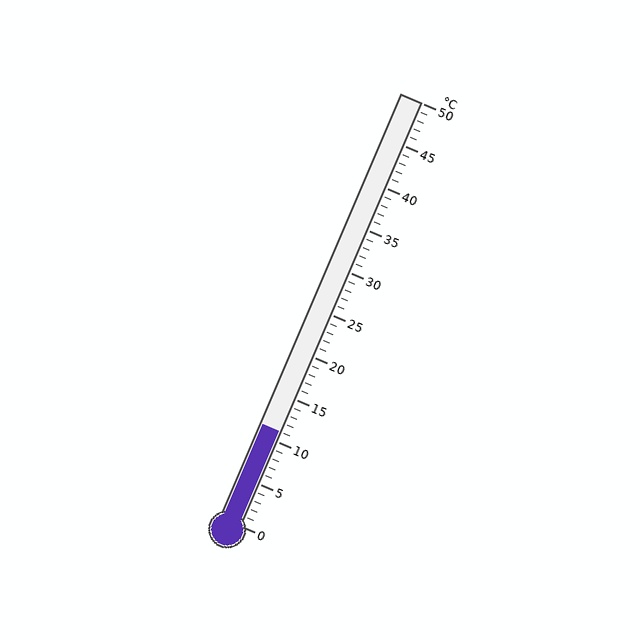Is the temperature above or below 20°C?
The temperature is below 20°C.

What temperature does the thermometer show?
The thermometer shows approximately 11°C.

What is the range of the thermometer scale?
The thermometer scale ranges from 0°C to 50°C.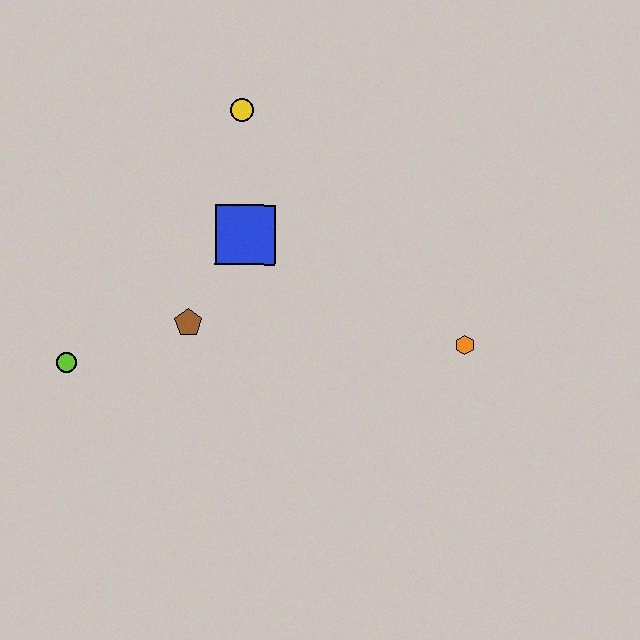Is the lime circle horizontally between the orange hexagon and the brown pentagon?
No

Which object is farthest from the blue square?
The orange hexagon is farthest from the blue square.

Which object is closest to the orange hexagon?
The blue square is closest to the orange hexagon.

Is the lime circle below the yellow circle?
Yes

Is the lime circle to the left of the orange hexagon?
Yes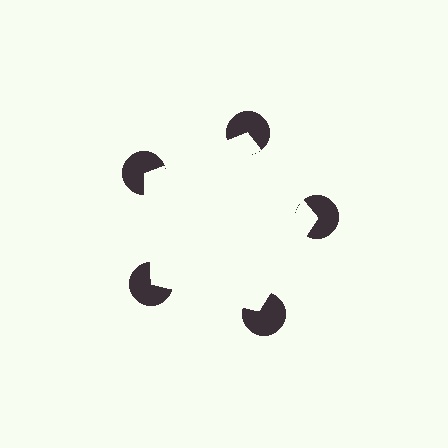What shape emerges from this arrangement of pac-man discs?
An illusory pentagon — its edges are inferred from the aligned wedge cuts in the pac-man discs, not physically drawn.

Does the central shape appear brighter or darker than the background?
It typically appears slightly brighter than the background, even though no actual brightness change is drawn.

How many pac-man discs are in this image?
There are 5 — one at each vertex of the illusory pentagon.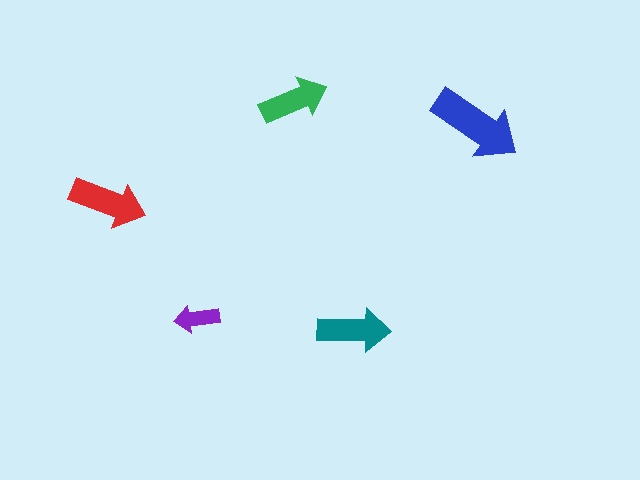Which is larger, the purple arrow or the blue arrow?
The blue one.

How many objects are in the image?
There are 5 objects in the image.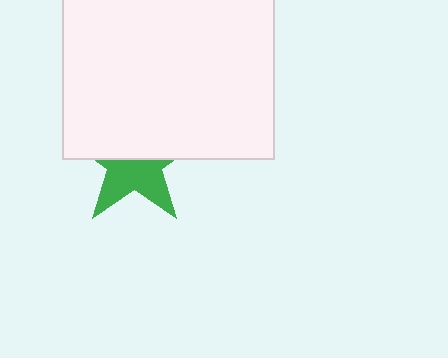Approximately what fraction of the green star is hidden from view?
Roughly 51% of the green star is hidden behind the white square.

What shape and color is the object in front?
The object in front is a white square.